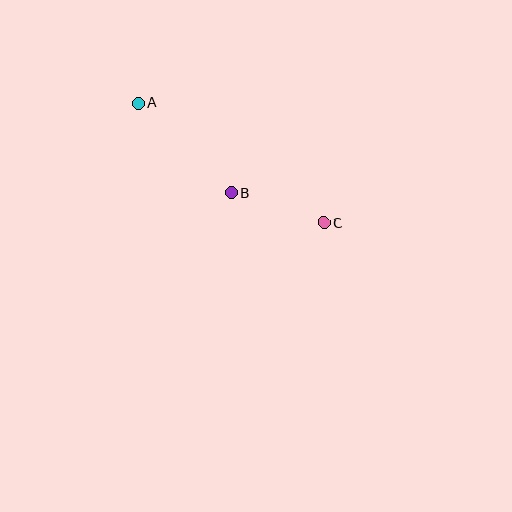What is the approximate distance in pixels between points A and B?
The distance between A and B is approximately 130 pixels.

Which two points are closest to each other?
Points B and C are closest to each other.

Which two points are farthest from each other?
Points A and C are farthest from each other.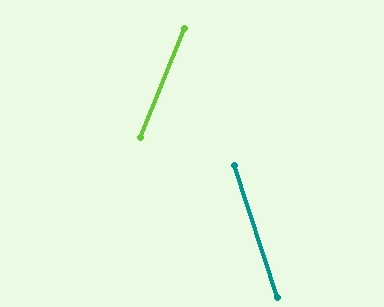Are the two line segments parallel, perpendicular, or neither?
Neither parallel nor perpendicular — they differ by about 40°.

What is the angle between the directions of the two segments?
Approximately 40 degrees.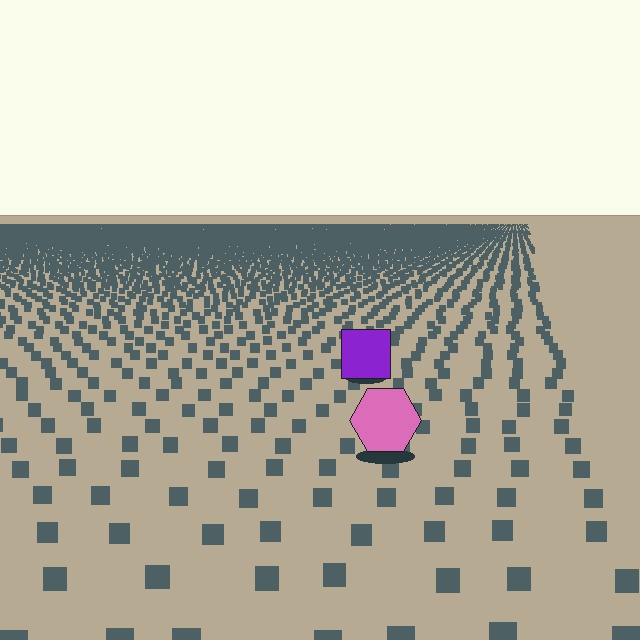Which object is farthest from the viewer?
The purple square is farthest from the viewer. It appears smaller and the ground texture around it is denser.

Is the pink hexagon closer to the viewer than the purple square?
Yes. The pink hexagon is closer — you can tell from the texture gradient: the ground texture is coarser near it.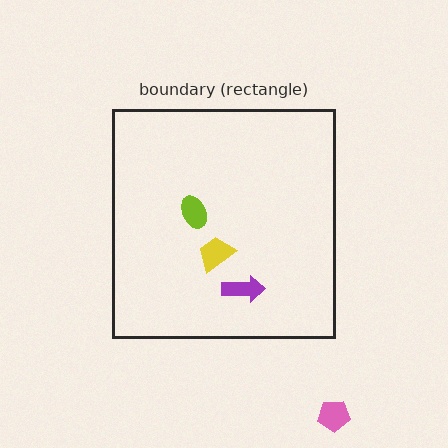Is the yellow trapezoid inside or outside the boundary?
Inside.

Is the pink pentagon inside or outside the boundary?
Outside.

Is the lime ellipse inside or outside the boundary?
Inside.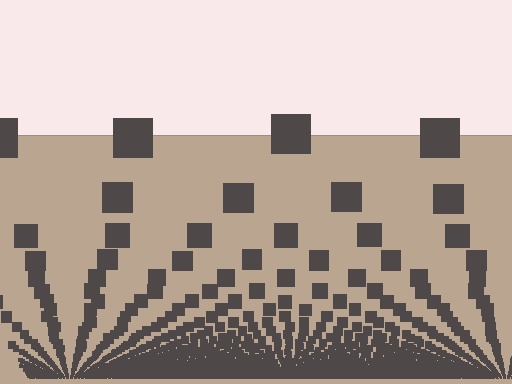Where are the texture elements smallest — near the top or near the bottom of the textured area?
Near the bottom.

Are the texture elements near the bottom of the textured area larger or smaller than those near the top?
Smaller. The gradient is inverted — elements near the bottom are smaller and denser.